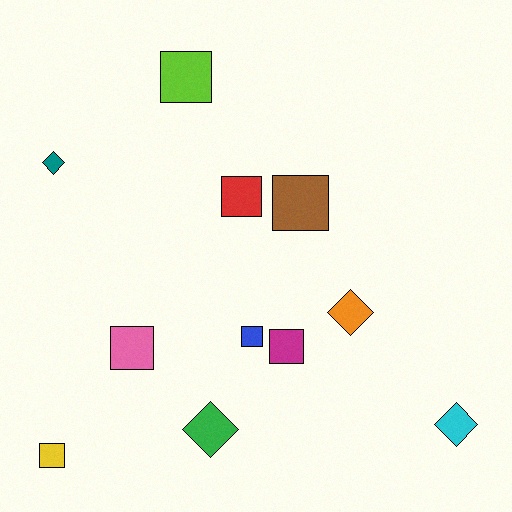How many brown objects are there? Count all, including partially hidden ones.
There is 1 brown object.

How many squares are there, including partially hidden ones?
There are 7 squares.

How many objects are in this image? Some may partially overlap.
There are 11 objects.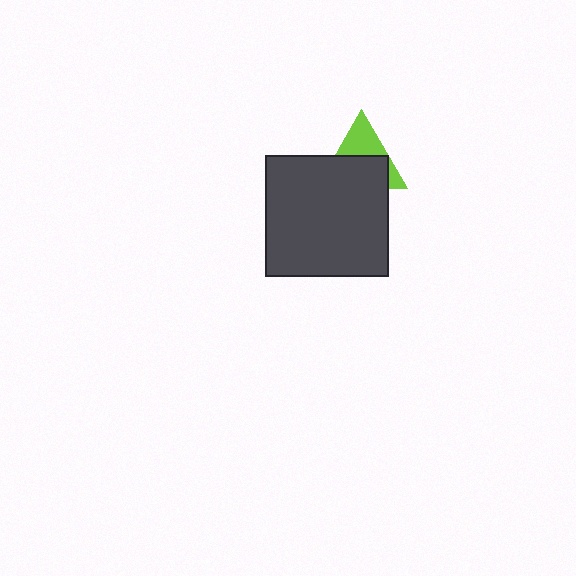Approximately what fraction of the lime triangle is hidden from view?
Roughly 58% of the lime triangle is hidden behind the dark gray rectangle.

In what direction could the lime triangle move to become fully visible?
The lime triangle could move up. That would shift it out from behind the dark gray rectangle entirely.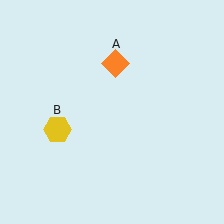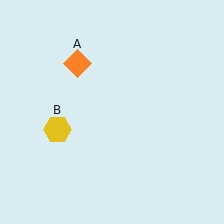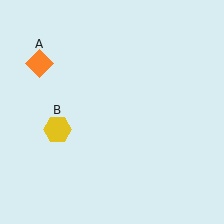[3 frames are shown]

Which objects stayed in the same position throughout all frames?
Yellow hexagon (object B) remained stationary.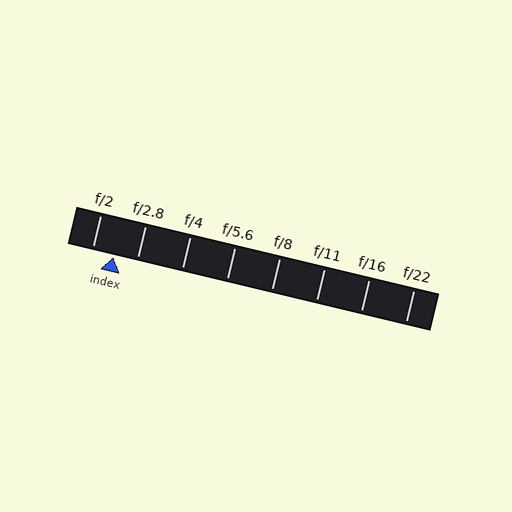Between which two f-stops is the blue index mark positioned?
The index mark is between f/2 and f/2.8.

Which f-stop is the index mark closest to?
The index mark is closest to f/2.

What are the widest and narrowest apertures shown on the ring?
The widest aperture shown is f/2 and the narrowest is f/22.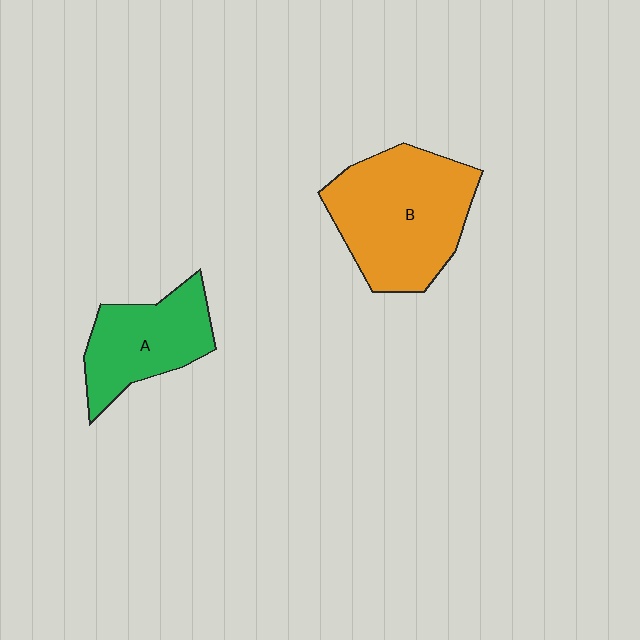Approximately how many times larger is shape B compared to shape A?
Approximately 1.6 times.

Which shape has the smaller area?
Shape A (green).